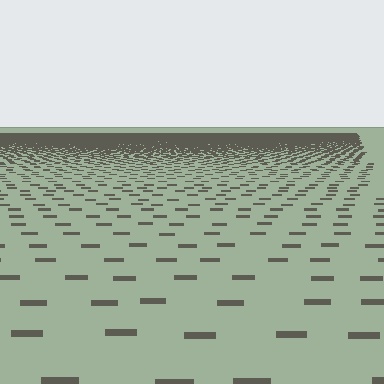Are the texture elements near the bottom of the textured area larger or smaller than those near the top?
Larger. Near the bottom, elements are closer to the viewer and appear at a bigger on-screen size.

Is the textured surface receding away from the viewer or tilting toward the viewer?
The surface is receding away from the viewer. Texture elements get smaller and denser toward the top.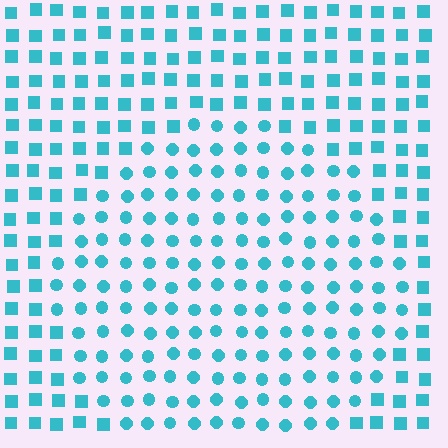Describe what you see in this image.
The image is filled with small cyan elements arranged in a uniform grid. A circle-shaped region contains circles, while the surrounding area contains squares. The boundary is defined purely by the change in element shape.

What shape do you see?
I see a circle.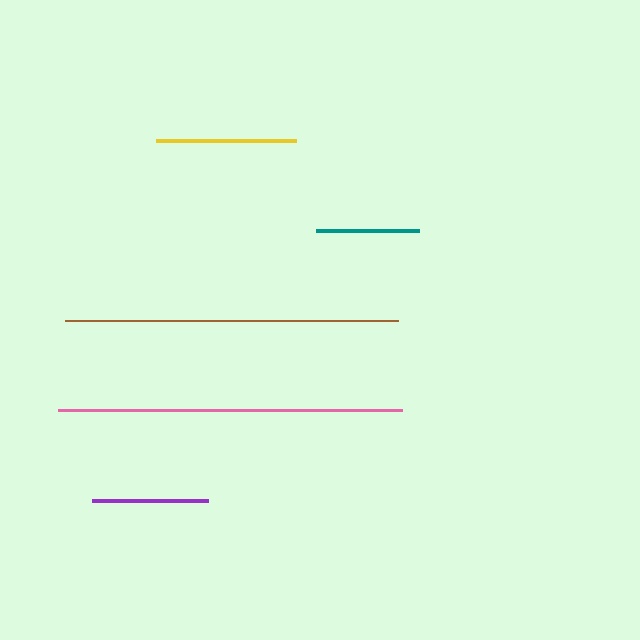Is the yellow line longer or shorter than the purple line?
The yellow line is longer than the purple line.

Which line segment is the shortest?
The teal line is the shortest at approximately 102 pixels.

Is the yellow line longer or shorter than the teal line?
The yellow line is longer than the teal line.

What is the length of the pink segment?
The pink segment is approximately 344 pixels long.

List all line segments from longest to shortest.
From longest to shortest: pink, brown, yellow, purple, teal.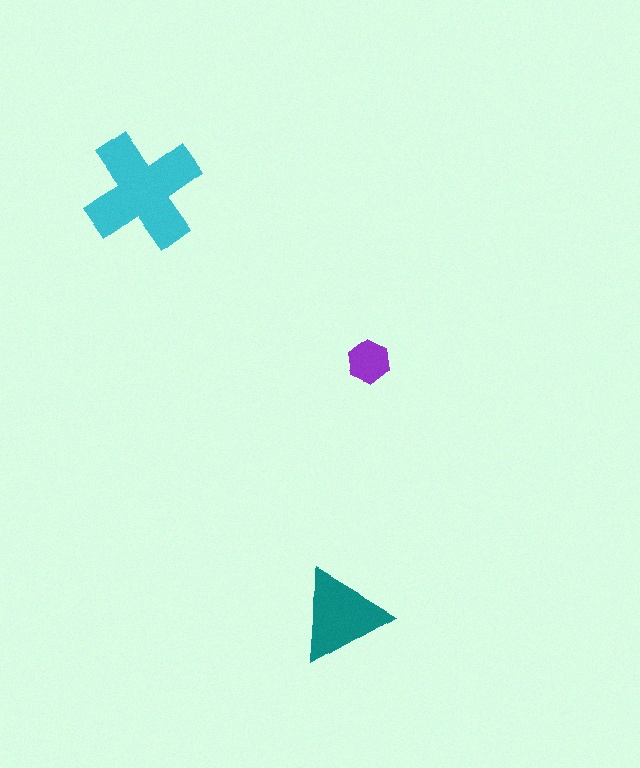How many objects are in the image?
There are 3 objects in the image.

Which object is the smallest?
The purple hexagon.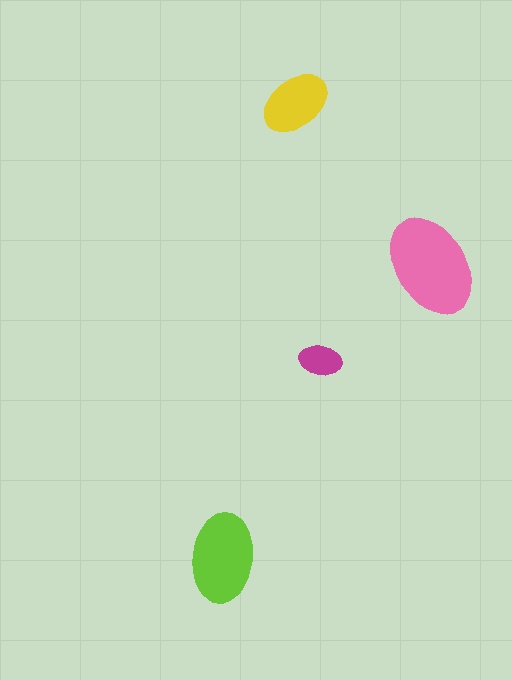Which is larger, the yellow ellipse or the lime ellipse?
The lime one.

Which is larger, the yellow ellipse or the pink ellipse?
The pink one.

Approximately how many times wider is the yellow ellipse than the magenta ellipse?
About 1.5 times wider.